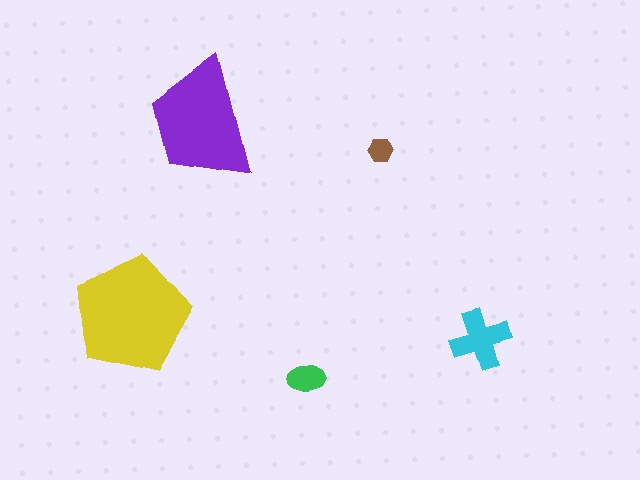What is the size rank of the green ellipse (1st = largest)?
4th.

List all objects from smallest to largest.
The brown hexagon, the green ellipse, the cyan cross, the purple trapezoid, the yellow pentagon.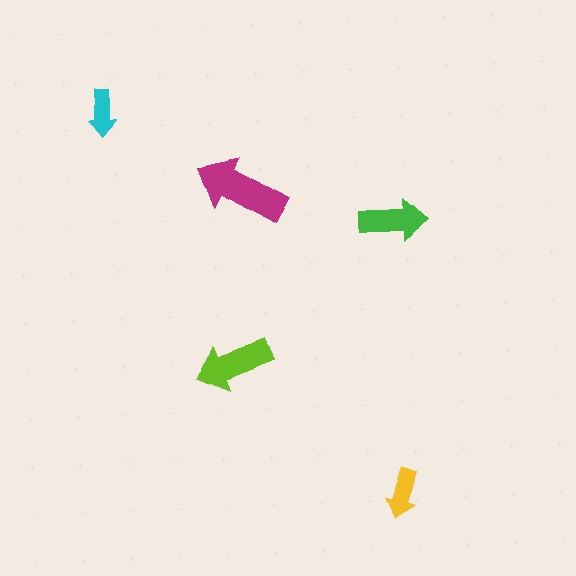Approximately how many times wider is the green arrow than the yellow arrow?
About 1.5 times wider.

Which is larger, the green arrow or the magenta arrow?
The magenta one.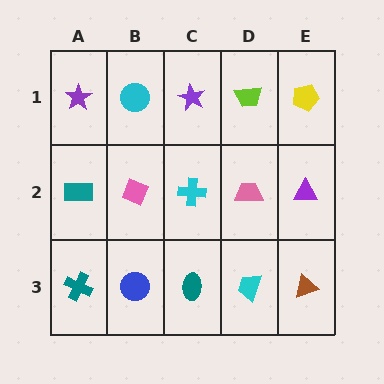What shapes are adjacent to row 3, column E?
A purple triangle (row 2, column E), a cyan trapezoid (row 3, column D).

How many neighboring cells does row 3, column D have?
3.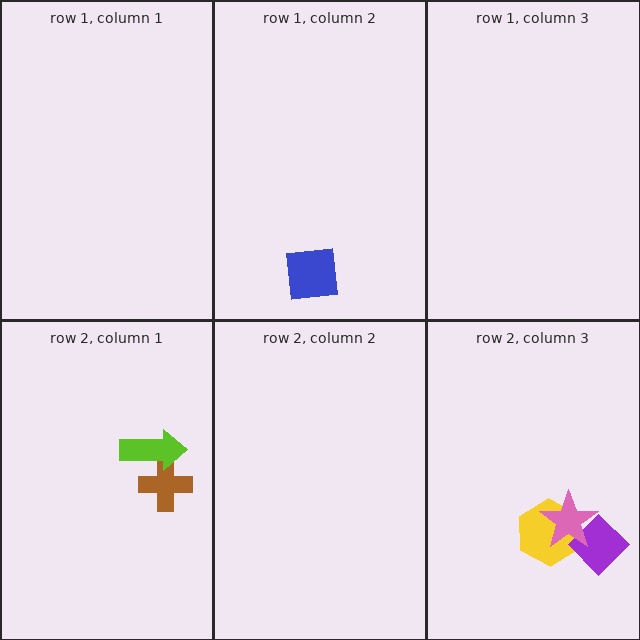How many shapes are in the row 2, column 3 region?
3.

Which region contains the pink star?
The row 2, column 3 region.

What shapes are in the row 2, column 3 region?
The yellow hexagon, the purple diamond, the pink star.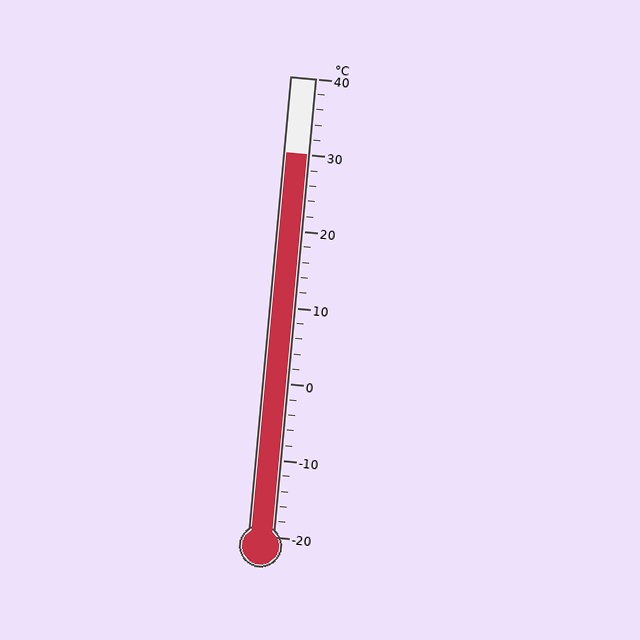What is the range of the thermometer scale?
The thermometer scale ranges from -20°C to 40°C.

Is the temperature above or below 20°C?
The temperature is above 20°C.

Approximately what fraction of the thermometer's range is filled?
The thermometer is filled to approximately 85% of its range.